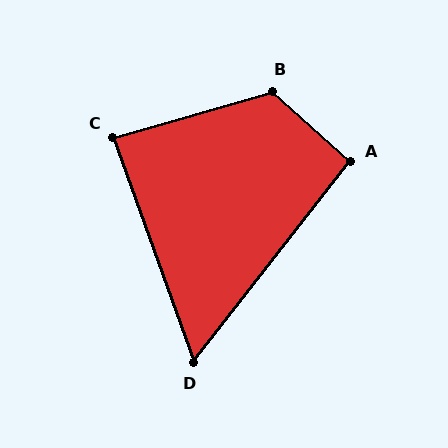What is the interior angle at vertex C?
Approximately 86 degrees (approximately right).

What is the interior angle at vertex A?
Approximately 94 degrees (approximately right).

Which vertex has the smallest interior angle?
D, at approximately 58 degrees.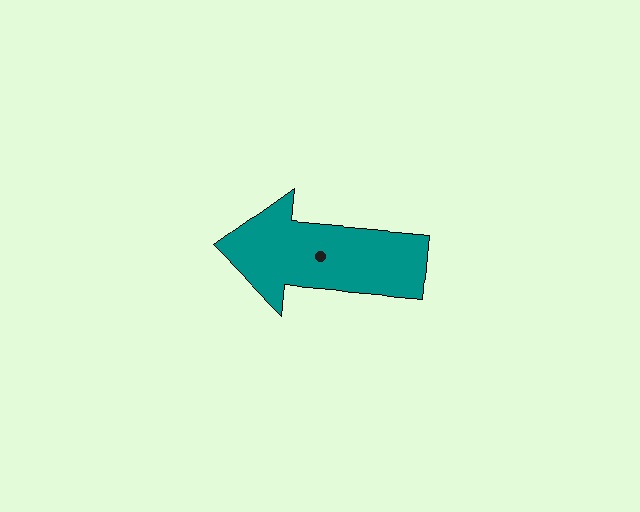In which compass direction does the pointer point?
West.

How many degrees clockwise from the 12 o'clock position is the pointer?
Approximately 275 degrees.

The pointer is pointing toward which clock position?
Roughly 9 o'clock.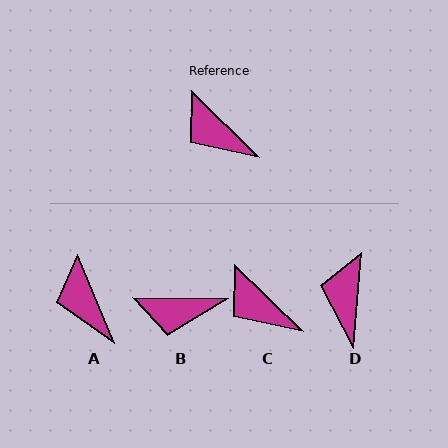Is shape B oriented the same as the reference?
No, it is off by about 44 degrees.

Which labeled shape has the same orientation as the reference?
C.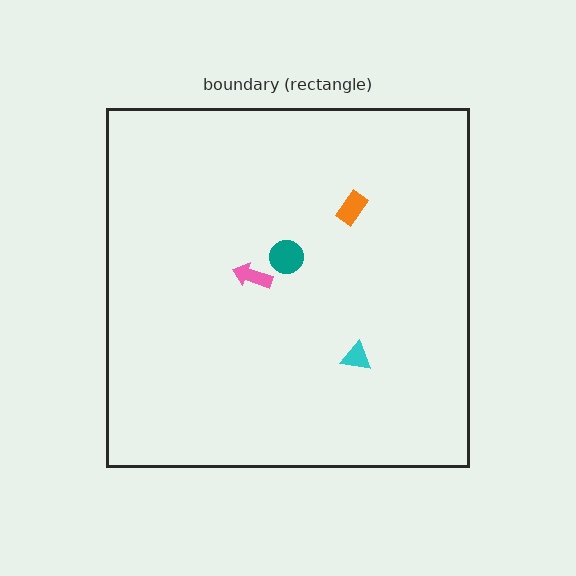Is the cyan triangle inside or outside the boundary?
Inside.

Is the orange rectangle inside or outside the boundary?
Inside.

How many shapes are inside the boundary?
4 inside, 0 outside.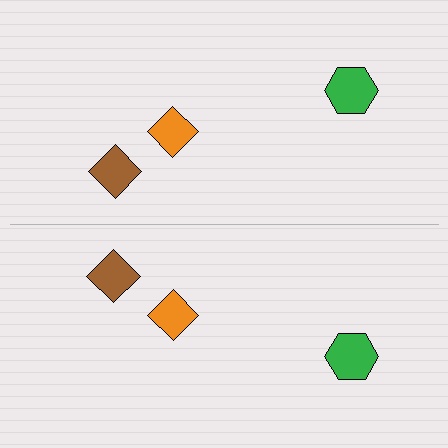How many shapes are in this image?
There are 6 shapes in this image.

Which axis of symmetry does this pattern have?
The pattern has a horizontal axis of symmetry running through the center of the image.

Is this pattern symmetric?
Yes, this pattern has bilateral (reflection) symmetry.